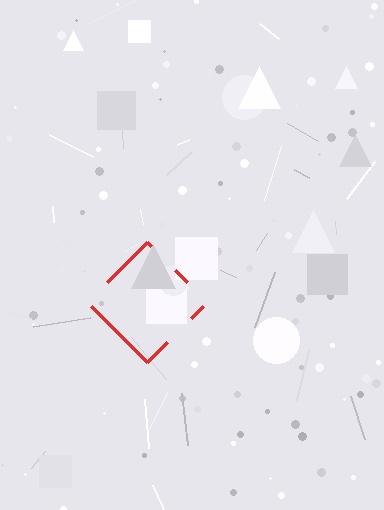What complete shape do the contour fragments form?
The contour fragments form a diamond.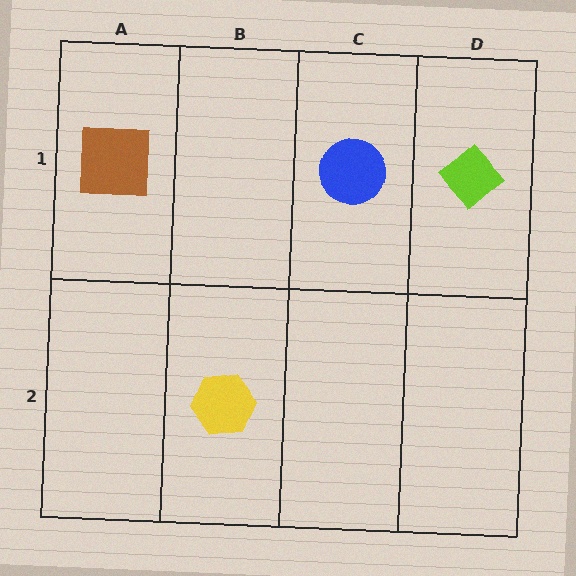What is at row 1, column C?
A blue circle.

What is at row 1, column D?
A lime diamond.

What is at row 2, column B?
A yellow hexagon.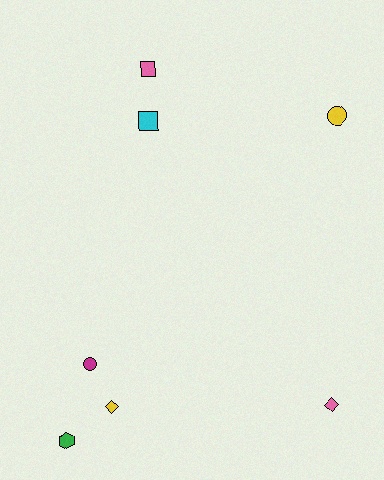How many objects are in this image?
There are 7 objects.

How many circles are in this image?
There are 2 circles.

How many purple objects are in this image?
There are no purple objects.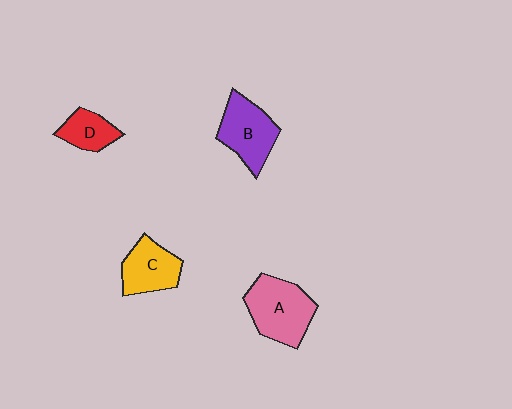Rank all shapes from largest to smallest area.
From largest to smallest: A (pink), B (purple), C (yellow), D (red).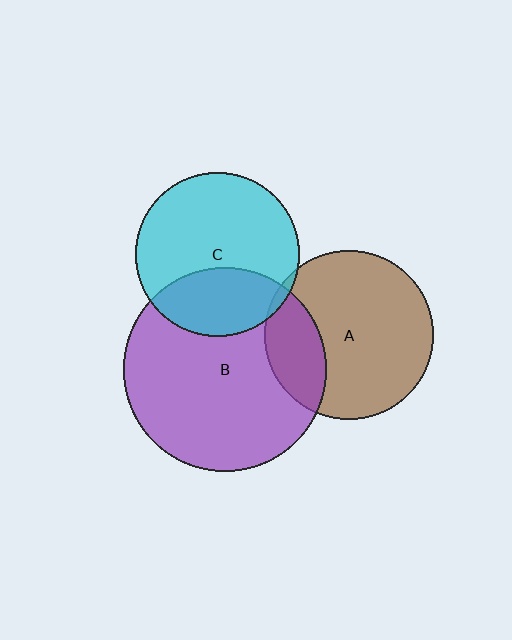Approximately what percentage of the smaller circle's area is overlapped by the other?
Approximately 30%.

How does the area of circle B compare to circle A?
Approximately 1.4 times.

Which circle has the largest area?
Circle B (purple).